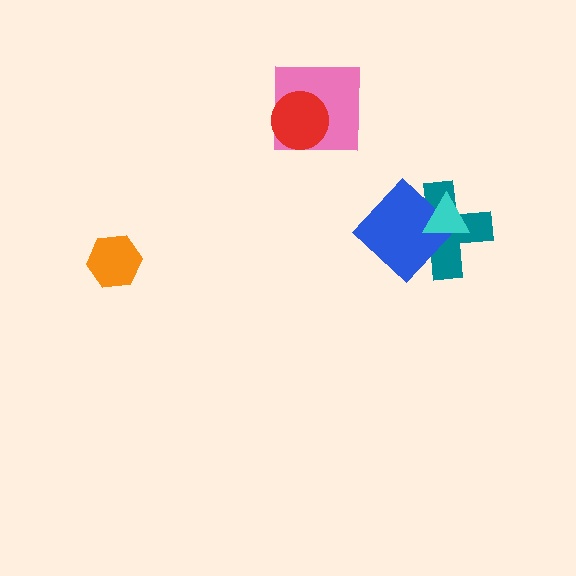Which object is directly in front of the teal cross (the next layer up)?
The blue diamond is directly in front of the teal cross.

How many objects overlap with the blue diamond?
2 objects overlap with the blue diamond.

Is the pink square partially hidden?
Yes, it is partially covered by another shape.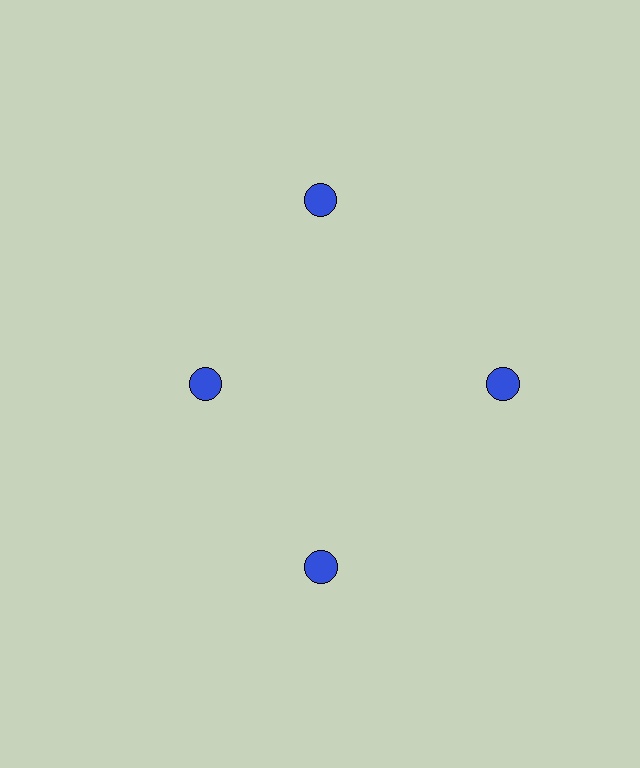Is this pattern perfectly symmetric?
No. The 4 blue circles are arranged in a ring, but one element near the 9 o'clock position is pulled inward toward the center, breaking the 4-fold rotational symmetry.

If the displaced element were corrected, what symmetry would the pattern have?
It would have 4-fold rotational symmetry — the pattern would map onto itself every 90 degrees.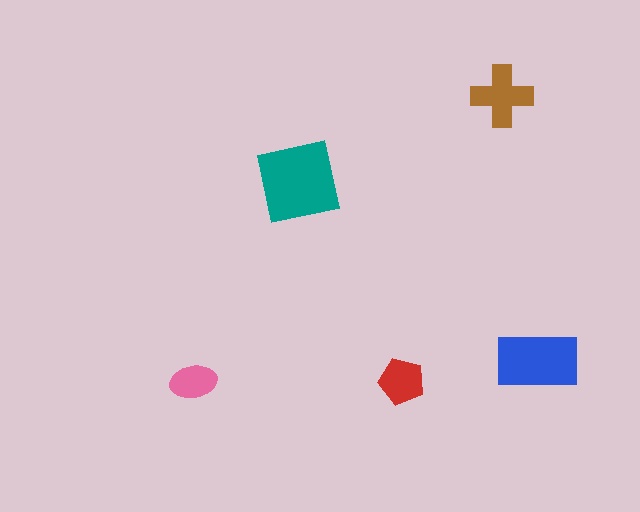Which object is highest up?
The brown cross is topmost.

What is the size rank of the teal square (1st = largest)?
1st.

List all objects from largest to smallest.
The teal square, the blue rectangle, the brown cross, the red pentagon, the pink ellipse.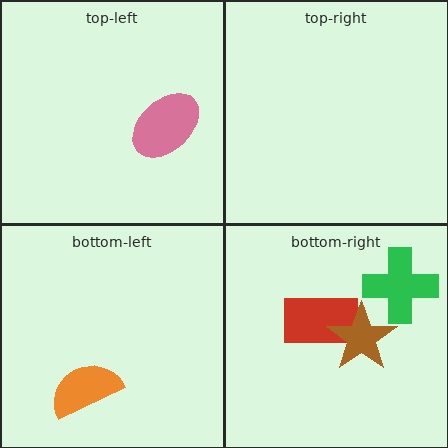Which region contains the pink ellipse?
The top-left region.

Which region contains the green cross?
The bottom-right region.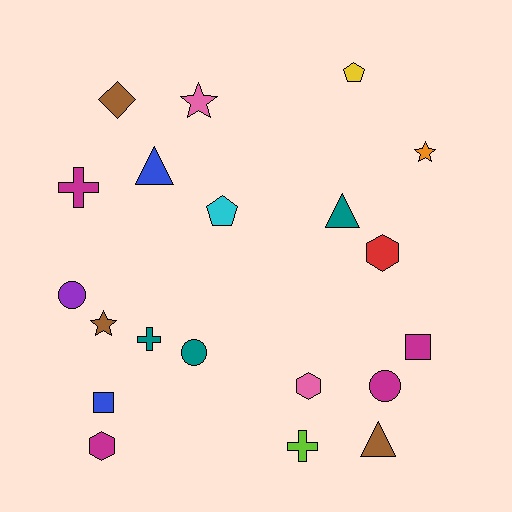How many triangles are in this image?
There are 3 triangles.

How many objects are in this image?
There are 20 objects.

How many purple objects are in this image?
There is 1 purple object.